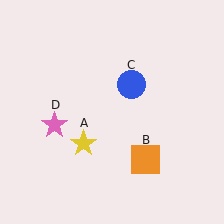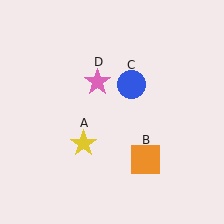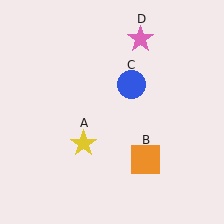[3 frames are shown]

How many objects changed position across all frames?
1 object changed position: pink star (object D).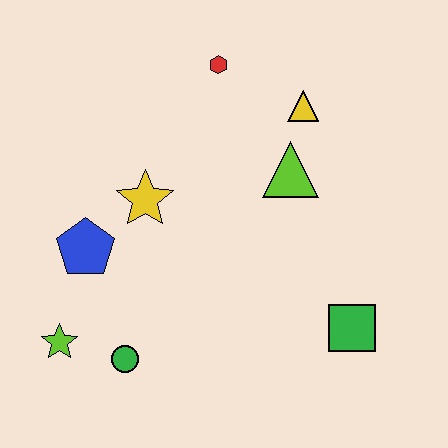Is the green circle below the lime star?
Yes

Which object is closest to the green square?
The lime triangle is closest to the green square.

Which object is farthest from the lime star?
The yellow triangle is farthest from the lime star.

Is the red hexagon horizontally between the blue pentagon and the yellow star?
No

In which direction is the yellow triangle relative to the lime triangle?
The yellow triangle is above the lime triangle.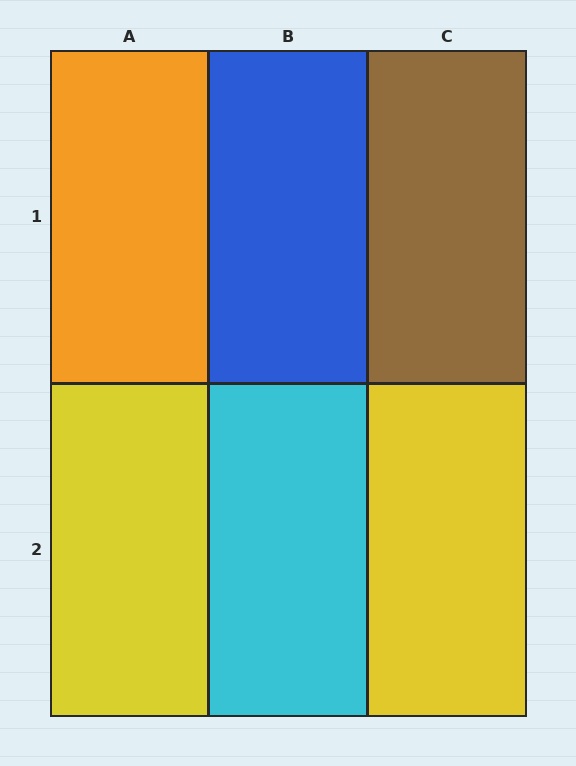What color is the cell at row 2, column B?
Cyan.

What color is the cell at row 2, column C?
Yellow.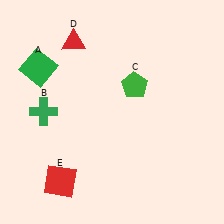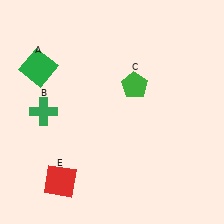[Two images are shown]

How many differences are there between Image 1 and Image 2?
There is 1 difference between the two images.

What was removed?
The red triangle (D) was removed in Image 2.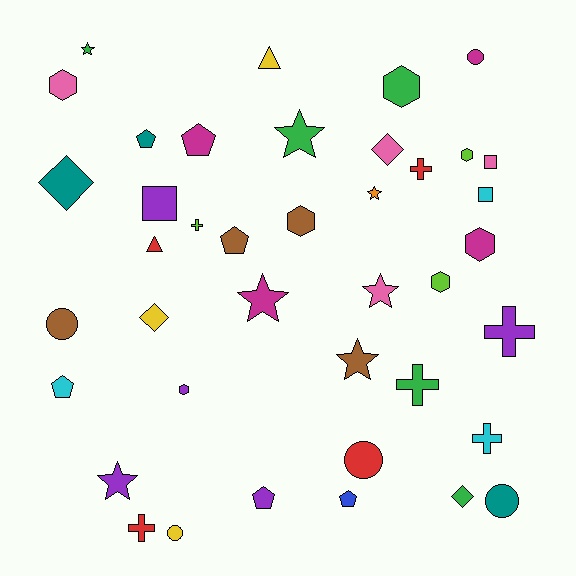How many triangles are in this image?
There are 2 triangles.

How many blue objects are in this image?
There is 1 blue object.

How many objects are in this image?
There are 40 objects.